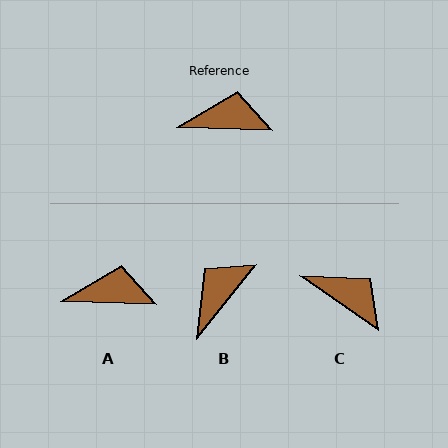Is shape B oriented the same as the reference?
No, it is off by about 53 degrees.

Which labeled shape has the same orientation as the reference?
A.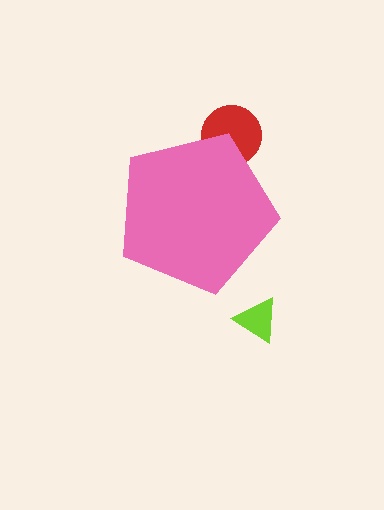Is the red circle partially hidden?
Yes, the red circle is partially hidden behind the pink pentagon.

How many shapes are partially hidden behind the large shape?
2 shapes are partially hidden.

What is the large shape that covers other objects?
A pink pentagon.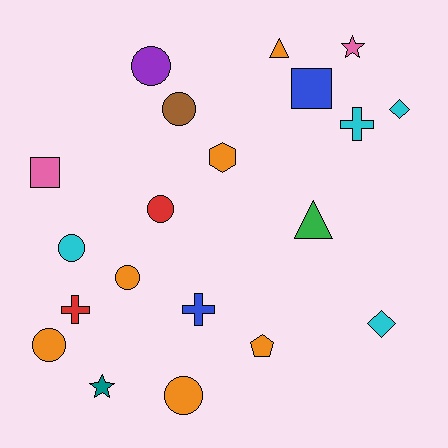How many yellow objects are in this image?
There are no yellow objects.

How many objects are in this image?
There are 20 objects.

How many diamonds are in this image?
There are 2 diamonds.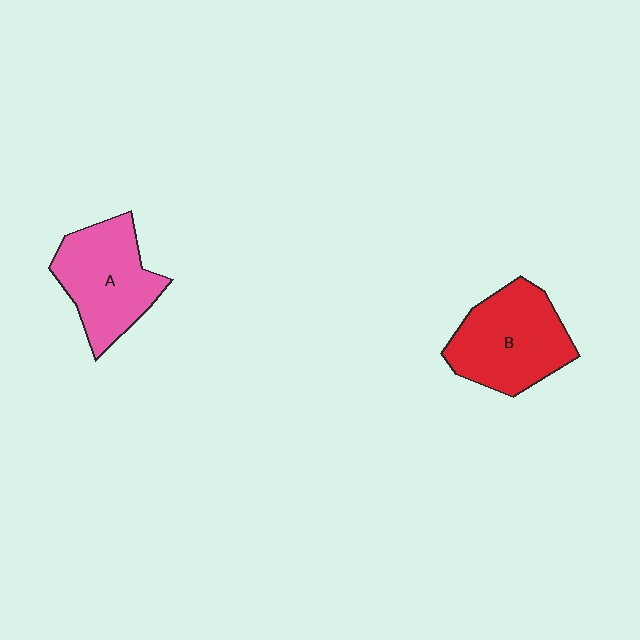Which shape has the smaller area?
Shape A (pink).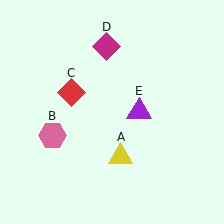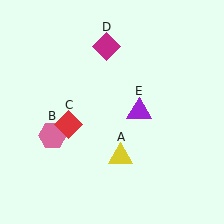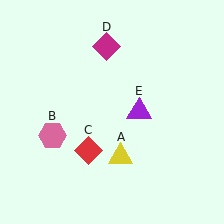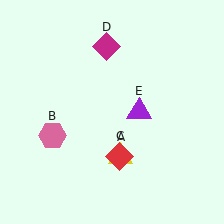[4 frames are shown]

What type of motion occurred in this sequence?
The red diamond (object C) rotated counterclockwise around the center of the scene.